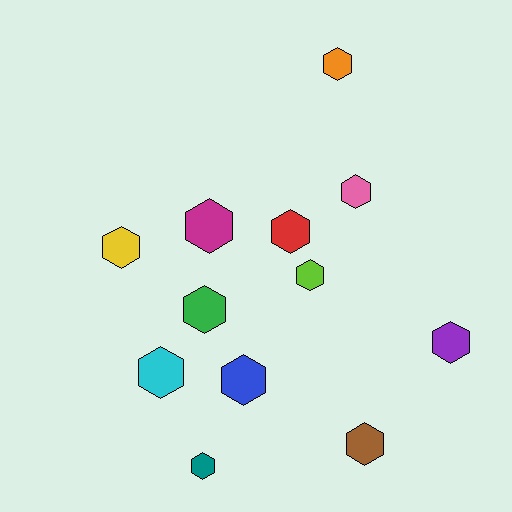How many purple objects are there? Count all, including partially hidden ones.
There is 1 purple object.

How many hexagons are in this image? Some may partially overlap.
There are 12 hexagons.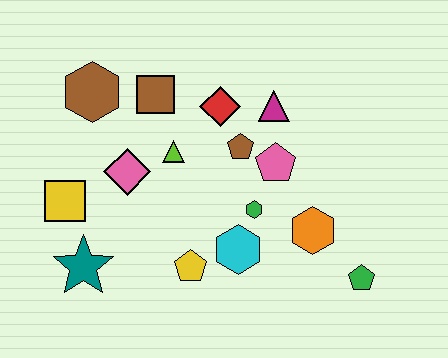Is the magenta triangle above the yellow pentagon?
Yes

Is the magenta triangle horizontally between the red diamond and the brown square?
No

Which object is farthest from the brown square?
The green pentagon is farthest from the brown square.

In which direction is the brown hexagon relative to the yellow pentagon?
The brown hexagon is above the yellow pentagon.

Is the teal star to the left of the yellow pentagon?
Yes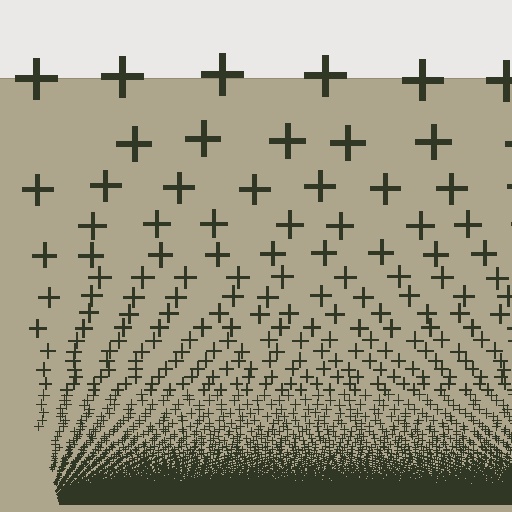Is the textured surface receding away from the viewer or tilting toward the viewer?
The surface appears to tilt toward the viewer. Texture elements get larger and sparser toward the top.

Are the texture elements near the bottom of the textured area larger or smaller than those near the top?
Smaller. The gradient is inverted — elements near the bottom are smaller and denser.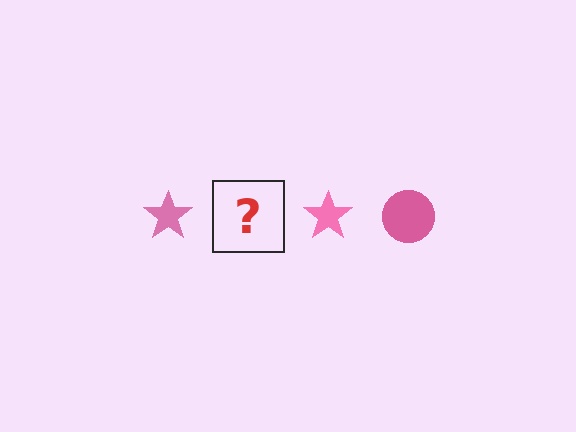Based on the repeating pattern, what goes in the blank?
The blank should be a pink circle.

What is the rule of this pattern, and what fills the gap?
The rule is that the pattern cycles through star, circle shapes in pink. The gap should be filled with a pink circle.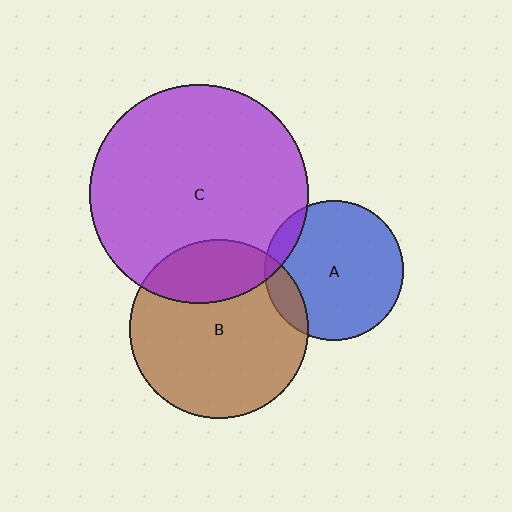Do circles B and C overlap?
Yes.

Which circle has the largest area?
Circle C (purple).